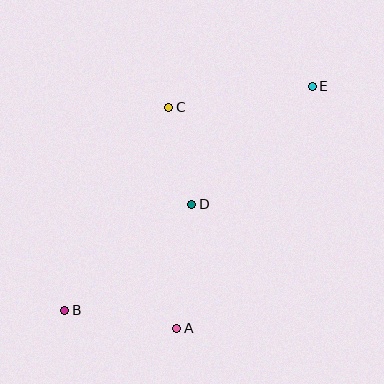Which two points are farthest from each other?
Points B and E are farthest from each other.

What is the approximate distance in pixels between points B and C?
The distance between B and C is approximately 228 pixels.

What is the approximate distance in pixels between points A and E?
The distance between A and E is approximately 277 pixels.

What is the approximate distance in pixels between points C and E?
The distance between C and E is approximately 145 pixels.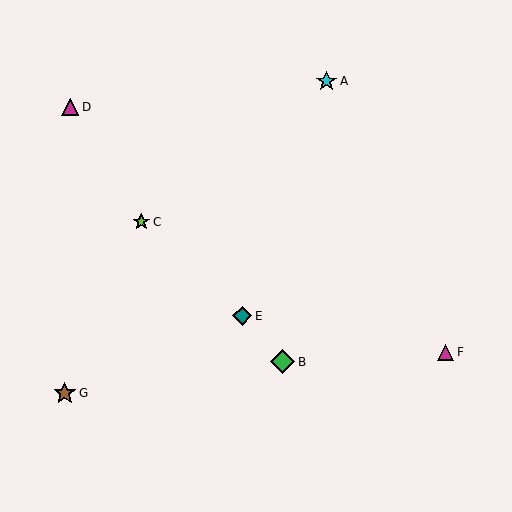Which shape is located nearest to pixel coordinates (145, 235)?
The lime star (labeled C) at (141, 222) is nearest to that location.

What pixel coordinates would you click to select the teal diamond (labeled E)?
Click at (242, 316) to select the teal diamond E.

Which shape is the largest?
The green diamond (labeled B) is the largest.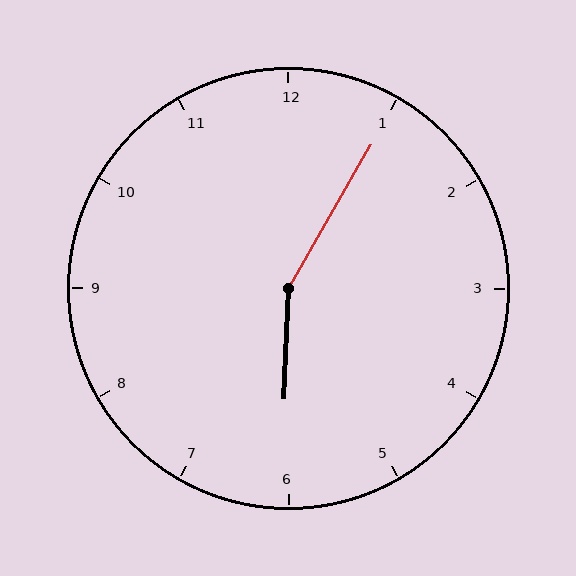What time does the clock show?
6:05.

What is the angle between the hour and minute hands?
Approximately 152 degrees.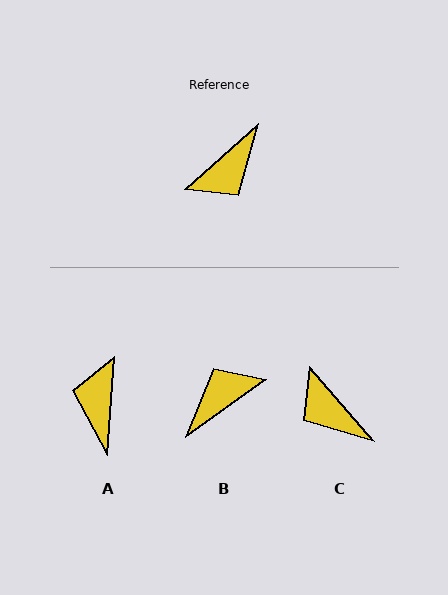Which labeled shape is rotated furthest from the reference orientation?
B, about 174 degrees away.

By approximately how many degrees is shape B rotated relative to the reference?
Approximately 174 degrees counter-clockwise.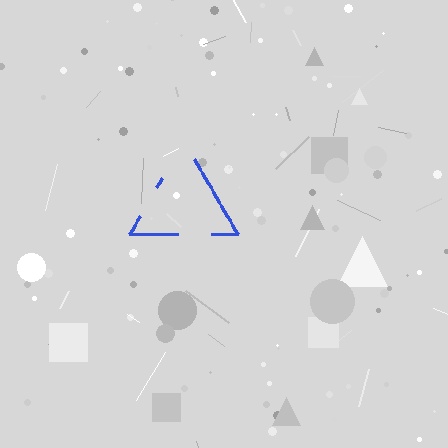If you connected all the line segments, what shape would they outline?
They would outline a triangle.